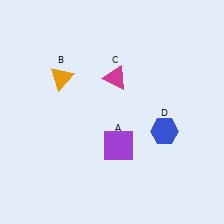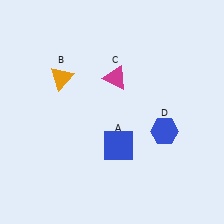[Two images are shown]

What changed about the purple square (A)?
In Image 1, A is purple. In Image 2, it changed to blue.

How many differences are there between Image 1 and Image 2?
There is 1 difference between the two images.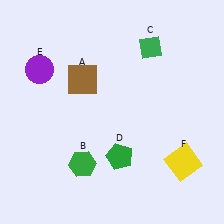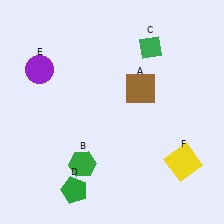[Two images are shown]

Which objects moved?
The objects that moved are: the brown square (A), the green pentagon (D).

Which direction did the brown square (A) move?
The brown square (A) moved right.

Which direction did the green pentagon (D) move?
The green pentagon (D) moved left.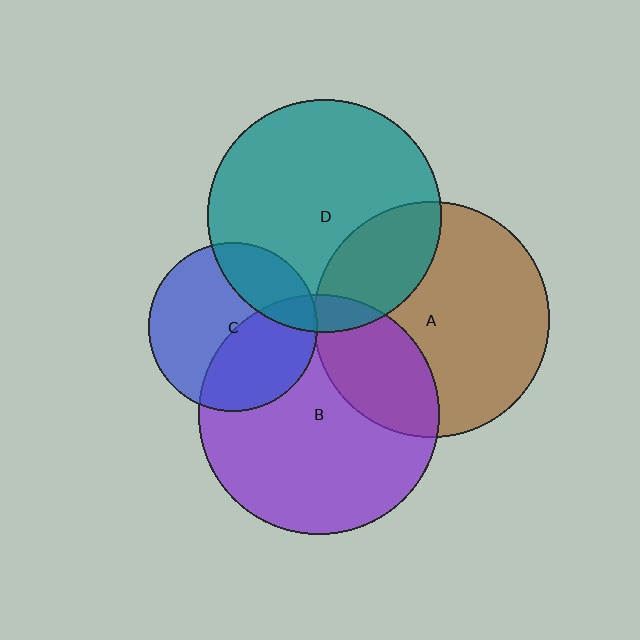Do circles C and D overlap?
Yes.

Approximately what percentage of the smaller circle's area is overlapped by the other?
Approximately 25%.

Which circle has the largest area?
Circle B (purple).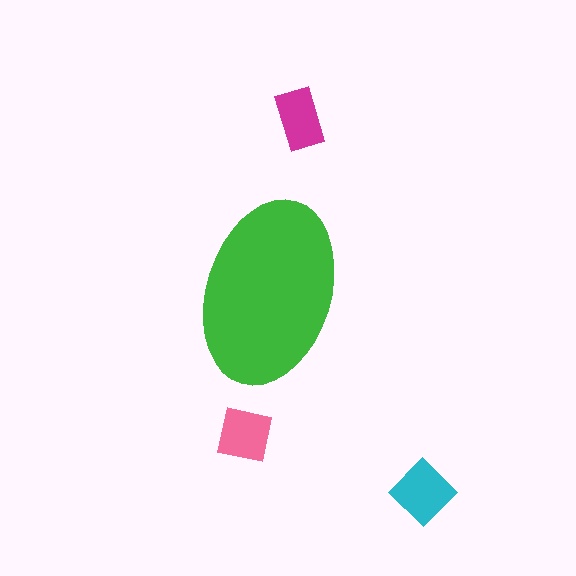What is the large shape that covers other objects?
A green ellipse.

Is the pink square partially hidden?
No, the pink square is fully visible.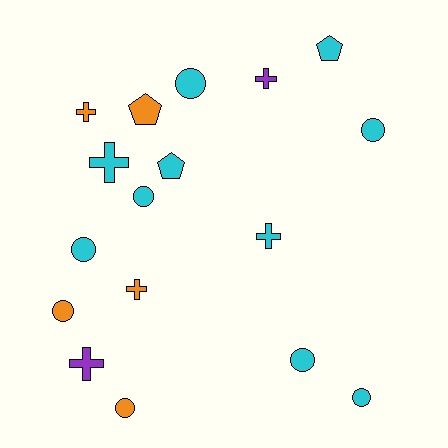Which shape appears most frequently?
Circle, with 8 objects.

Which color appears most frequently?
Cyan, with 10 objects.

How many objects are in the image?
There are 17 objects.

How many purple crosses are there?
There are 2 purple crosses.